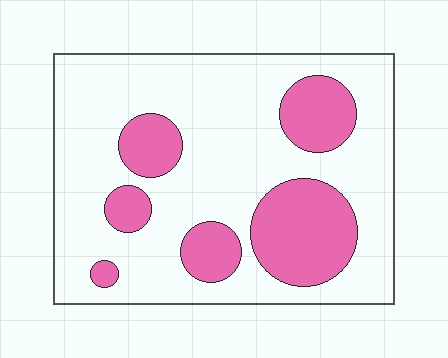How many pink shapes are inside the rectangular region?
6.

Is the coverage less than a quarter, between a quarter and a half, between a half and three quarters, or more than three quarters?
Between a quarter and a half.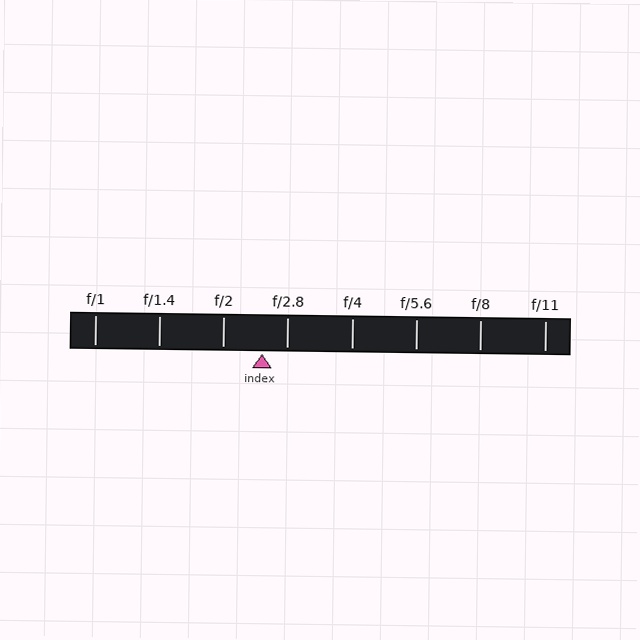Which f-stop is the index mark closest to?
The index mark is closest to f/2.8.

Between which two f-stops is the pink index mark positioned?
The index mark is between f/2 and f/2.8.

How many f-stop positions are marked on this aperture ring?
There are 8 f-stop positions marked.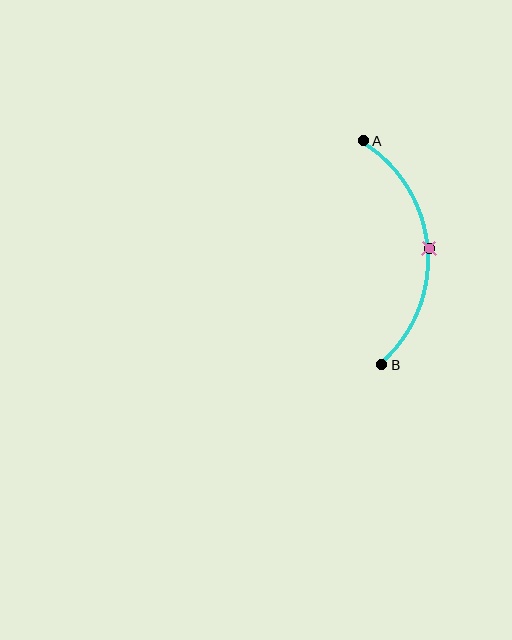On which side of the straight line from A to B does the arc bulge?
The arc bulges to the right of the straight line connecting A and B.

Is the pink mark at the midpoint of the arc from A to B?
Yes. The pink mark lies on the arc at equal arc-length from both A and B — it is the arc midpoint.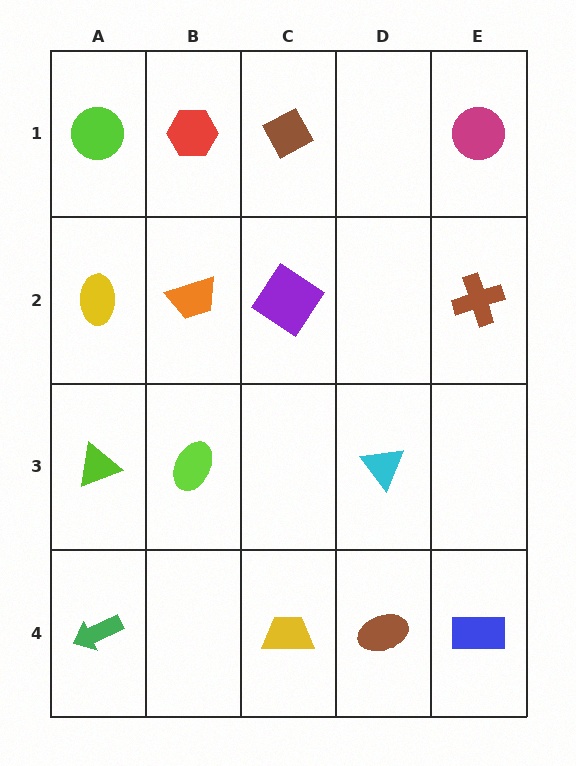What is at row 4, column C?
A yellow trapezoid.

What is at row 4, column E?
A blue rectangle.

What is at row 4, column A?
A green arrow.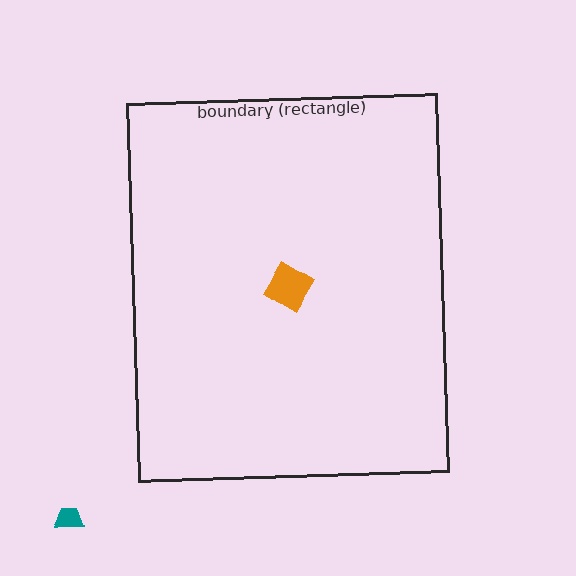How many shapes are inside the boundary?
1 inside, 1 outside.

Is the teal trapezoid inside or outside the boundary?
Outside.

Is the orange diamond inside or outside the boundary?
Inside.